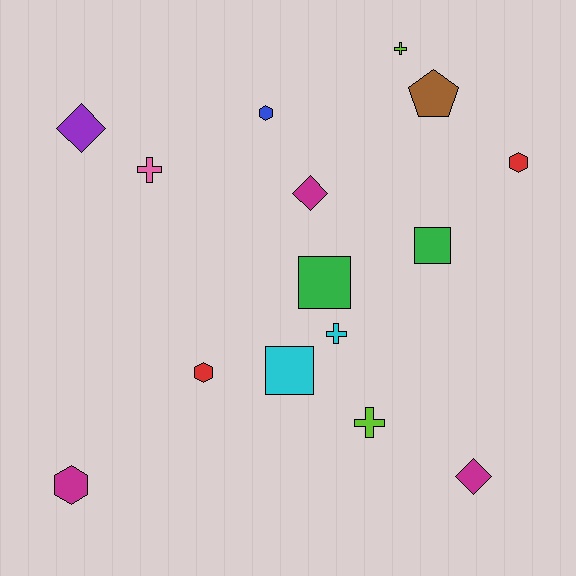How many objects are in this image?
There are 15 objects.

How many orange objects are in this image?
There are no orange objects.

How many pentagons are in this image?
There is 1 pentagon.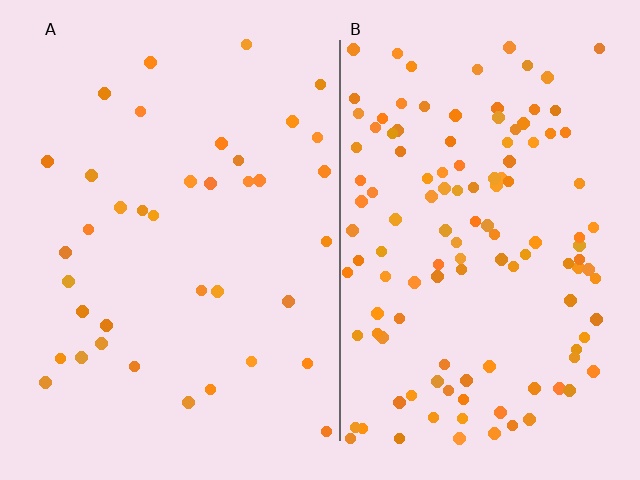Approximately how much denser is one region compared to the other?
Approximately 3.3× — region B over region A.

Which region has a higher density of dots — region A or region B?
B (the right).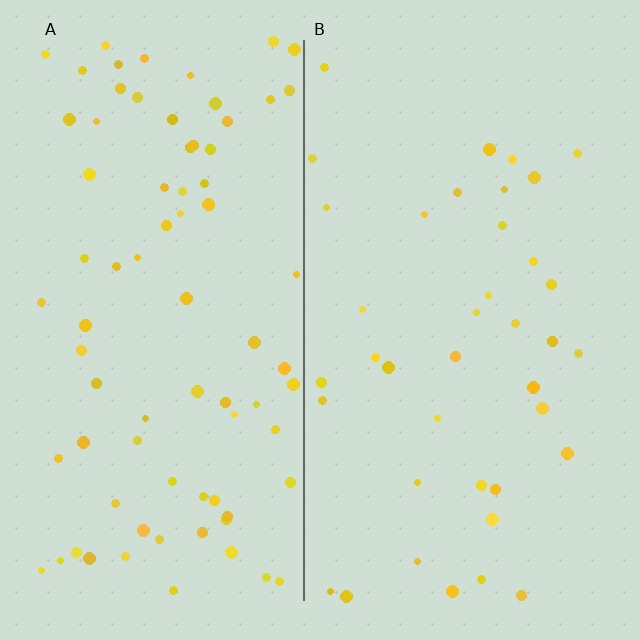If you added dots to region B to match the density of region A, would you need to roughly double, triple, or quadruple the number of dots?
Approximately double.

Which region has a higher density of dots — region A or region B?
A (the left).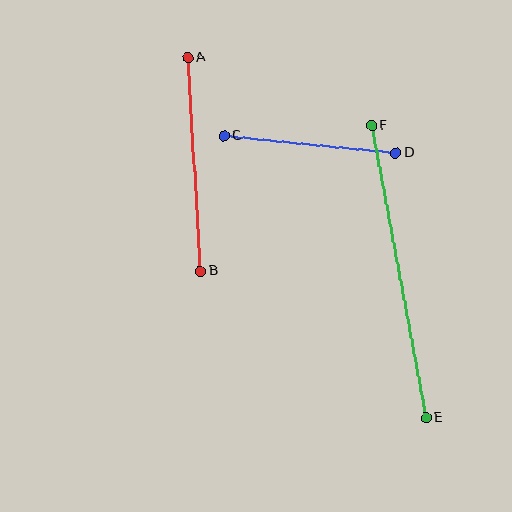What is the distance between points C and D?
The distance is approximately 173 pixels.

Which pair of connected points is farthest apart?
Points E and F are farthest apart.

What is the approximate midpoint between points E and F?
The midpoint is at approximately (399, 272) pixels.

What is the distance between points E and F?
The distance is approximately 297 pixels.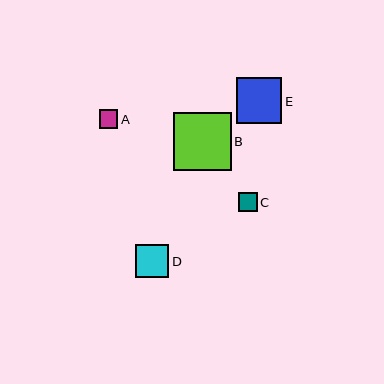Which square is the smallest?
Square C is the smallest with a size of approximately 19 pixels.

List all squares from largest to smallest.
From largest to smallest: B, E, D, A, C.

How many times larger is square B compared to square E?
Square B is approximately 1.3 times the size of square E.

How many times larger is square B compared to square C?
Square B is approximately 3.1 times the size of square C.